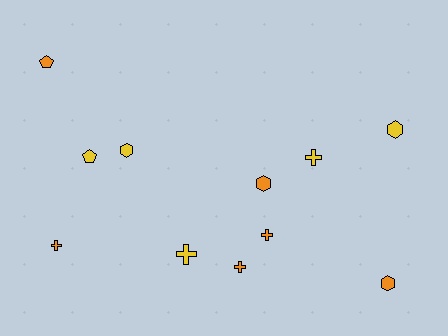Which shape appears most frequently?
Cross, with 5 objects.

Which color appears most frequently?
Orange, with 6 objects.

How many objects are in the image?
There are 11 objects.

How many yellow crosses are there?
There are 2 yellow crosses.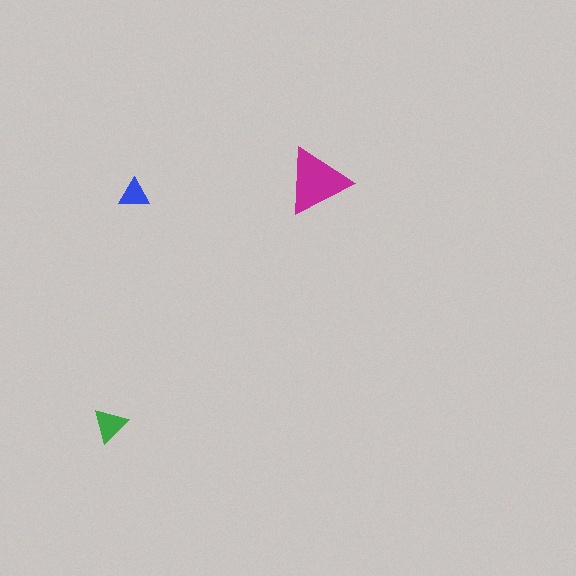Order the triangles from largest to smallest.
the magenta one, the green one, the blue one.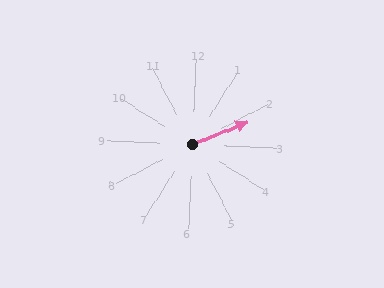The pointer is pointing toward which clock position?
Roughly 2 o'clock.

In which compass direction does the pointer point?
Northeast.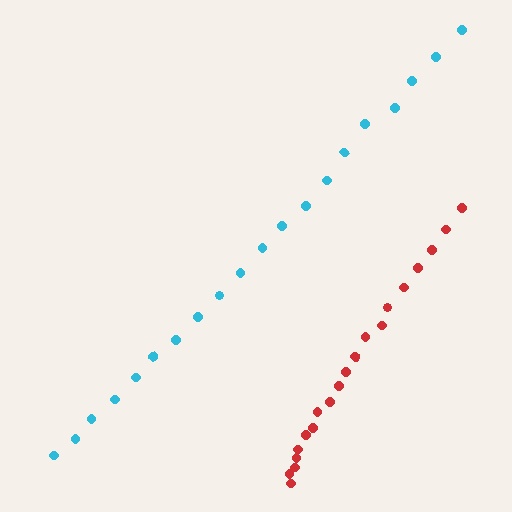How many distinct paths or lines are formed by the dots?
There are 2 distinct paths.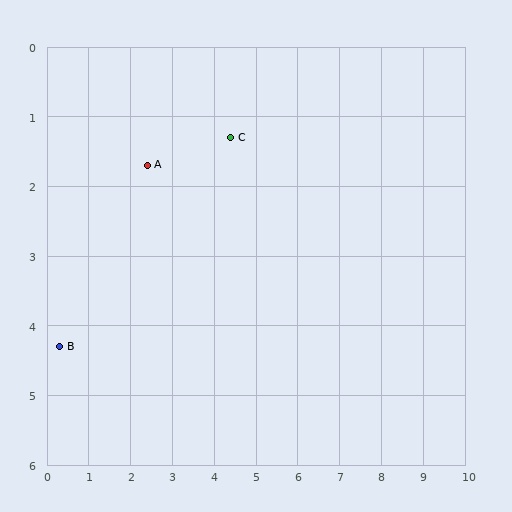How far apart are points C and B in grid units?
Points C and B are about 5.1 grid units apart.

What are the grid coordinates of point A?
Point A is at approximately (2.4, 1.7).